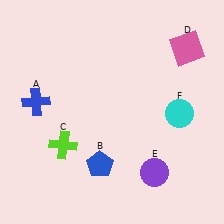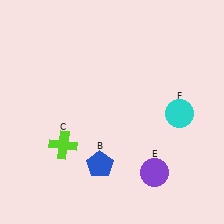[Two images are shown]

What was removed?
The pink square (D), the blue cross (A) were removed in Image 2.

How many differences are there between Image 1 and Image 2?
There are 2 differences between the two images.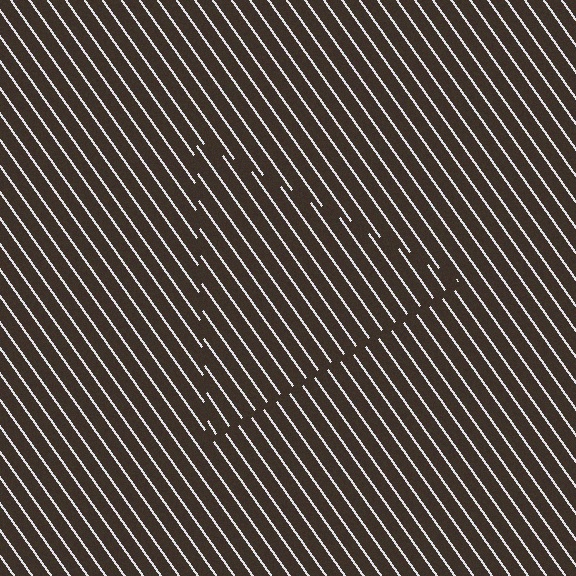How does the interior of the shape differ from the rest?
The interior of the shape contains the same grating, shifted by half a period — the contour is defined by the phase discontinuity where line-ends from the inner and outer gratings abut.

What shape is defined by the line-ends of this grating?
An illusory triangle. The interior of the shape contains the same grating, shifted by half a period — the contour is defined by the phase discontinuity where line-ends from the inner and outer gratings abut.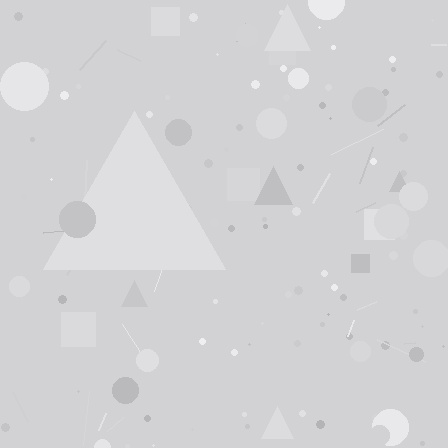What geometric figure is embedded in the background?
A triangle is embedded in the background.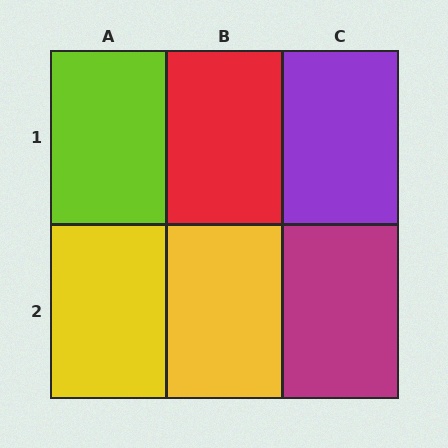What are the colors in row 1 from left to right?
Lime, red, purple.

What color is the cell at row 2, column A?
Yellow.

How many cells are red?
1 cell is red.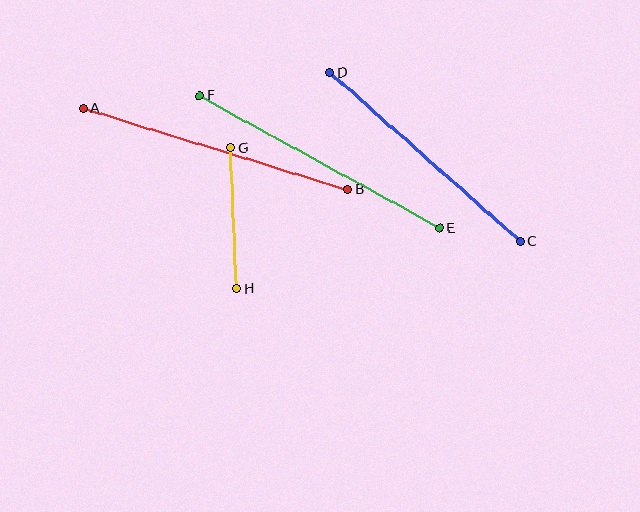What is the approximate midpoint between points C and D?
The midpoint is at approximately (425, 157) pixels.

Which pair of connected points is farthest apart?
Points A and B are farthest apart.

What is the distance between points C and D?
The distance is approximately 254 pixels.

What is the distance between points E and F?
The distance is approximately 274 pixels.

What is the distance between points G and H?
The distance is approximately 141 pixels.